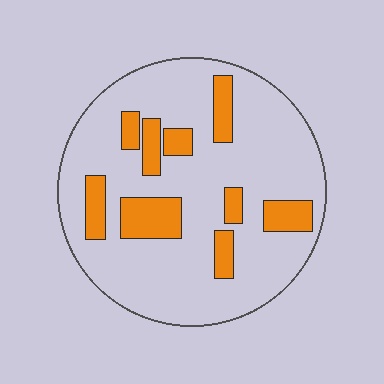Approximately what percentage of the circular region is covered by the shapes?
Approximately 20%.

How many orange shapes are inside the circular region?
9.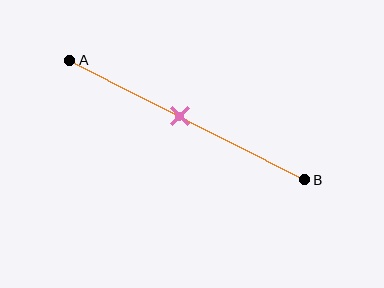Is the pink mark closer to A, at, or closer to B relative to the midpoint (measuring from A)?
The pink mark is closer to point A than the midpoint of segment AB.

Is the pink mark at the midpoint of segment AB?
No, the mark is at about 45% from A, not at the 50% midpoint.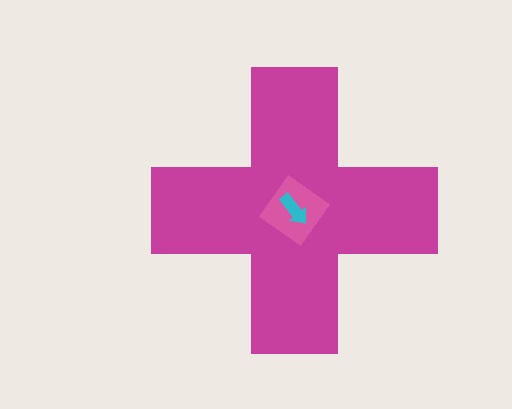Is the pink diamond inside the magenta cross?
Yes.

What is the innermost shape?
The cyan arrow.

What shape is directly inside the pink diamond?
The cyan arrow.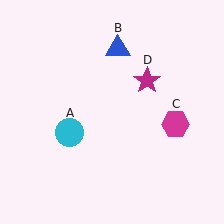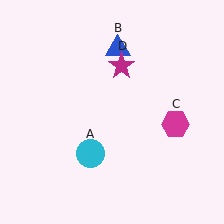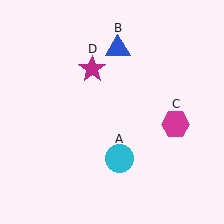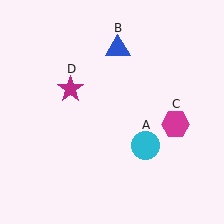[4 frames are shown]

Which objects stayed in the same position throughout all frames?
Blue triangle (object B) and magenta hexagon (object C) remained stationary.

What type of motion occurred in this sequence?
The cyan circle (object A), magenta star (object D) rotated counterclockwise around the center of the scene.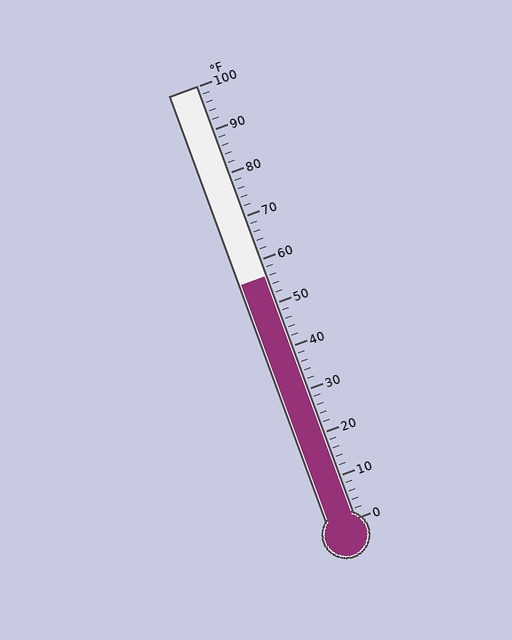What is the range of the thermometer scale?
The thermometer scale ranges from 0°F to 100°F.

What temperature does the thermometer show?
The thermometer shows approximately 56°F.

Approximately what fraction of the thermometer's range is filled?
The thermometer is filled to approximately 55% of its range.